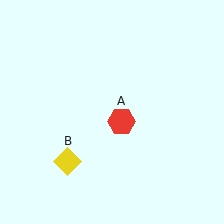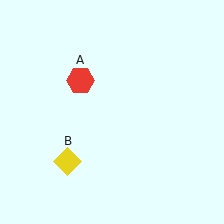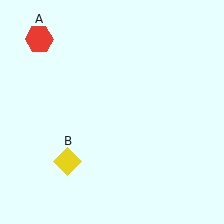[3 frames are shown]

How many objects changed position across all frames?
1 object changed position: red hexagon (object A).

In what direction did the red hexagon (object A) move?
The red hexagon (object A) moved up and to the left.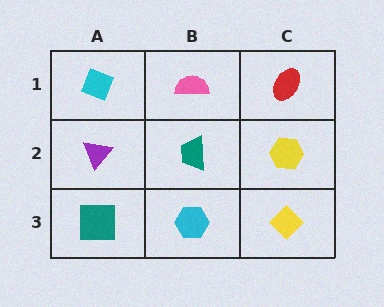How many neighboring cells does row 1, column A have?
2.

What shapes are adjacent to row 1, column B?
A teal trapezoid (row 2, column B), a cyan diamond (row 1, column A), a red ellipse (row 1, column C).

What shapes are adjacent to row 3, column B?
A teal trapezoid (row 2, column B), a teal square (row 3, column A), a yellow diamond (row 3, column C).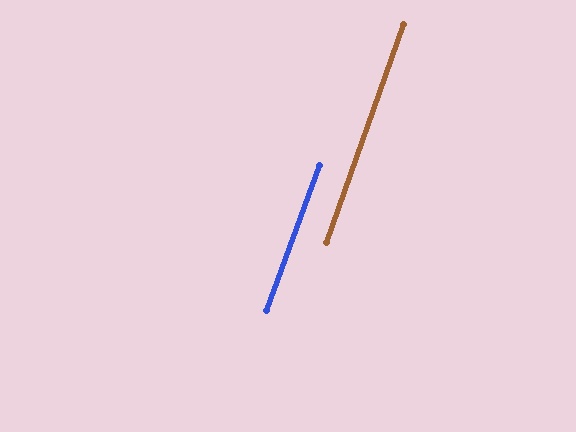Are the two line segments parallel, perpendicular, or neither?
Parallel — their directions differ by only 0.8°.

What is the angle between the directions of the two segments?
Approximately 1 degree.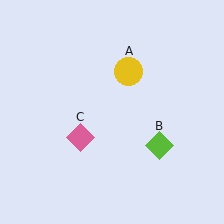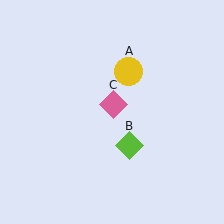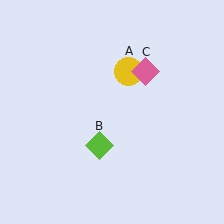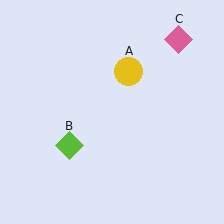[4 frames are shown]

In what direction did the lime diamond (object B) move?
The lime diamond (object B) moved left.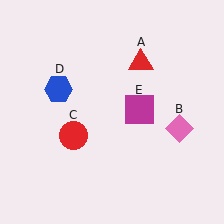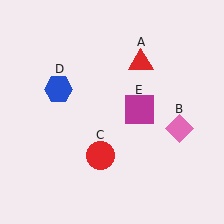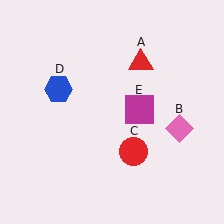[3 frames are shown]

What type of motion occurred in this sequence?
The red circle (object C) rotated counterclockwise around the center of the scene.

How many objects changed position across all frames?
1 object changed position: red circle (object C).